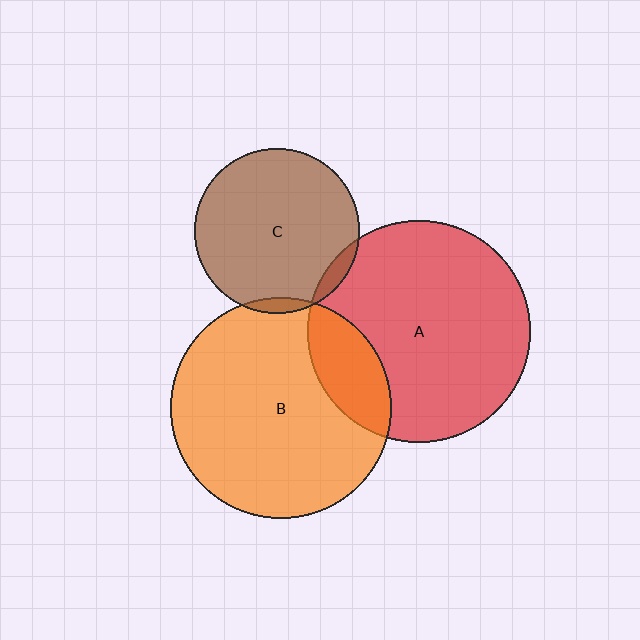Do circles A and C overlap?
Yes.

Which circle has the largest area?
Circle A (red).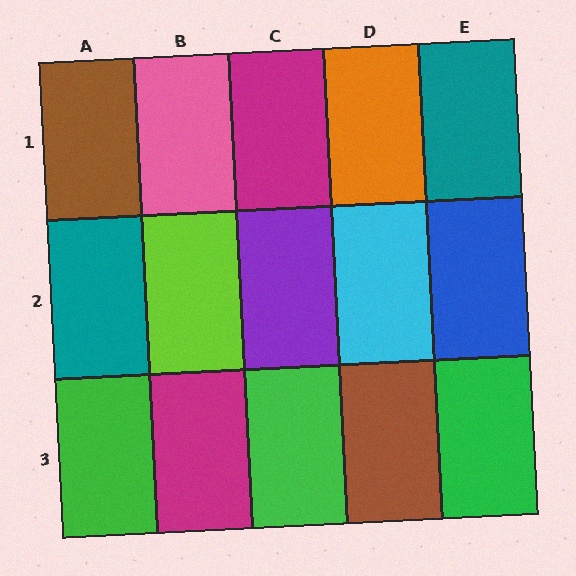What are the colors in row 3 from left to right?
Green, magenta, green, brown, green.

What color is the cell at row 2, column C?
Purple.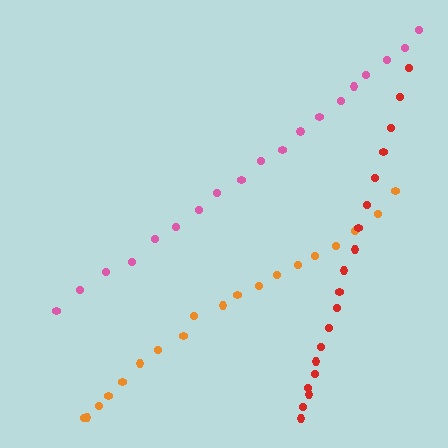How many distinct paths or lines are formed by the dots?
There are 3 distinct paths.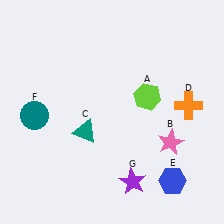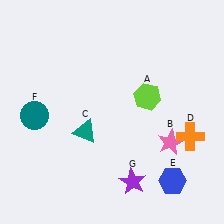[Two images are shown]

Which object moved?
The orange cross (D) moved down.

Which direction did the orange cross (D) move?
The orange cross (D) moved down.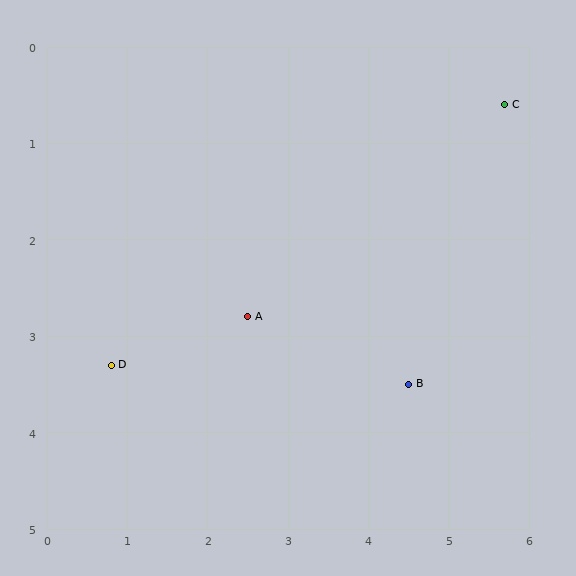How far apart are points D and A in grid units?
Points D and A are about 1.8 grid units apart.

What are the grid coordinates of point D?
Point D is at approximately (0.8, 3.3).